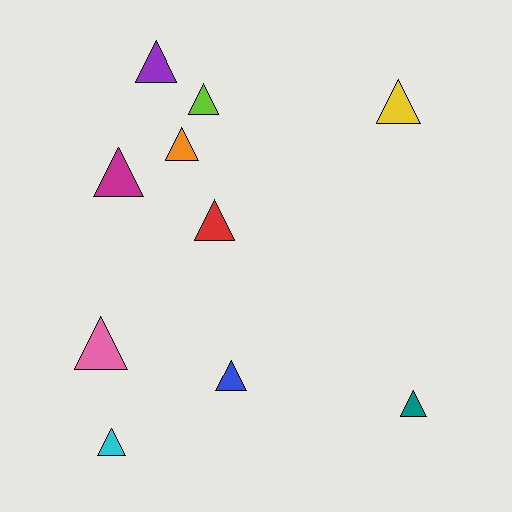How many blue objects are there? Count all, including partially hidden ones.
There is 1 blue object.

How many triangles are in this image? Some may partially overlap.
There are 10 triangles.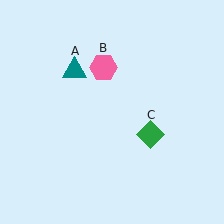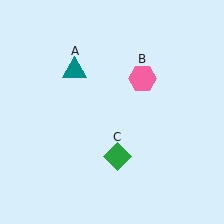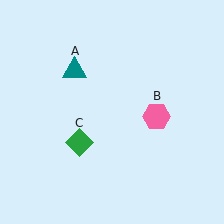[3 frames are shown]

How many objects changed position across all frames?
2 objects changed position: pink hexagon (object B), green diamond (object C).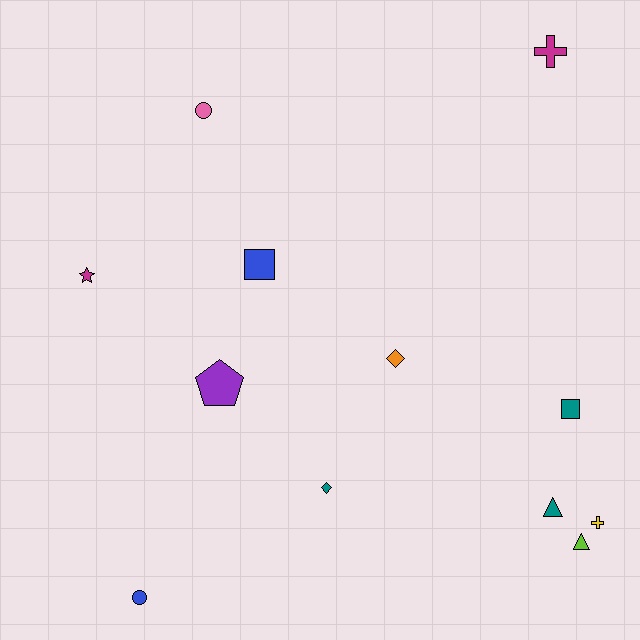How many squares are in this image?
There are 2 squares.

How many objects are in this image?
There are 12 objects.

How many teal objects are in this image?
There are 3 teal objects.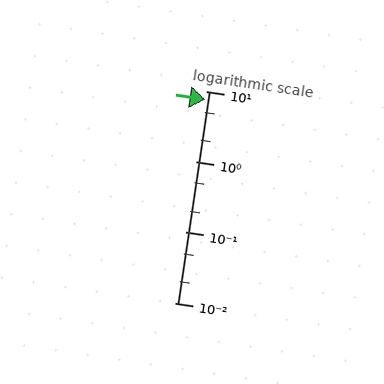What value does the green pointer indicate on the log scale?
The pointer indicates approximately 7.5.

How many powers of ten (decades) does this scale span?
The scale spans 3 decades, from 0.01 to 10.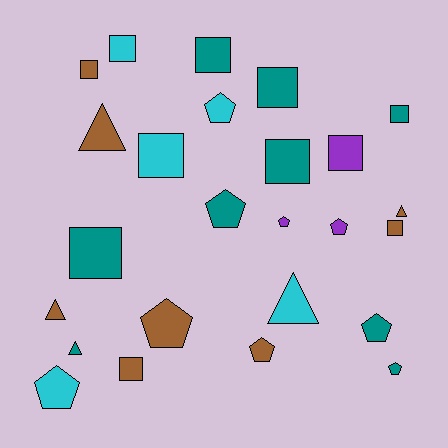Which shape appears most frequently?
Square, with 11 objects.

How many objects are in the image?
There are 25 objects.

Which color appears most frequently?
Teal, with 9 objects.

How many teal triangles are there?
There is 1 teal triangle.